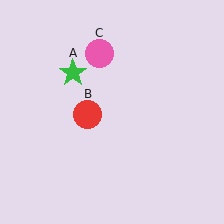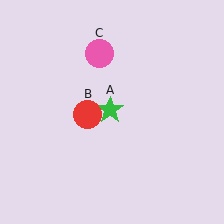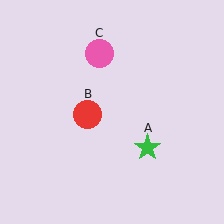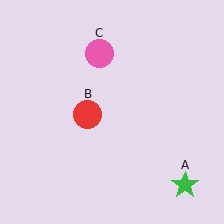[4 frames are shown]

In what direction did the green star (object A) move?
The green star (object A) moved down and to the right.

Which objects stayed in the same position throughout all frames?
Red circle (object B) and pink circle (object C) remained stationary.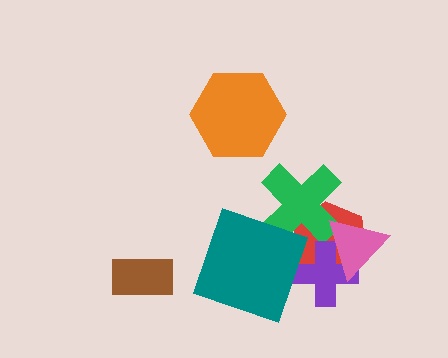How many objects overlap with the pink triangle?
3 objects overlap with the pink triangle.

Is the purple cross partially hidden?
Yes, it is partially covered by another shape.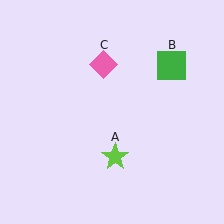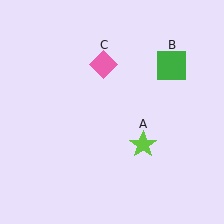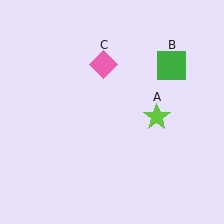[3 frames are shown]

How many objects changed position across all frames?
1 object changed position: lime star (object A).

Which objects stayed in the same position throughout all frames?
Green square (object B) and pink diamond (object C) remained stationary.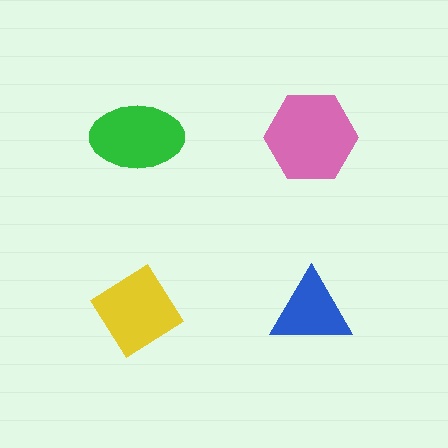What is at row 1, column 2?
A pink hexagon.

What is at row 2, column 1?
A yellow diamond.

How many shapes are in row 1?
2 shapes.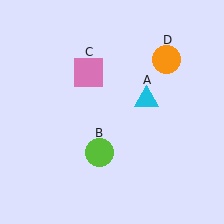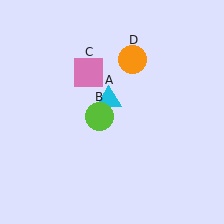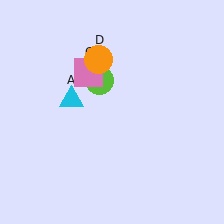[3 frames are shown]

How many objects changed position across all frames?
3 objects changed position: cyan triangle (object A), lime circle (object B), orange circle (object D).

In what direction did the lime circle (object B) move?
The lime circle (object B) moved up.